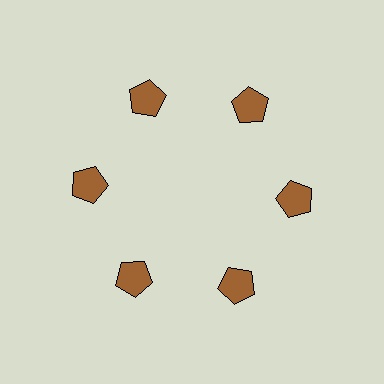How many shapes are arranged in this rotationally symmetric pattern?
There are 6 shapes, arranged in 6 groups of 1.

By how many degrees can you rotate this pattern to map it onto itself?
The pattern maps onto itself every 60 degrees of rotation.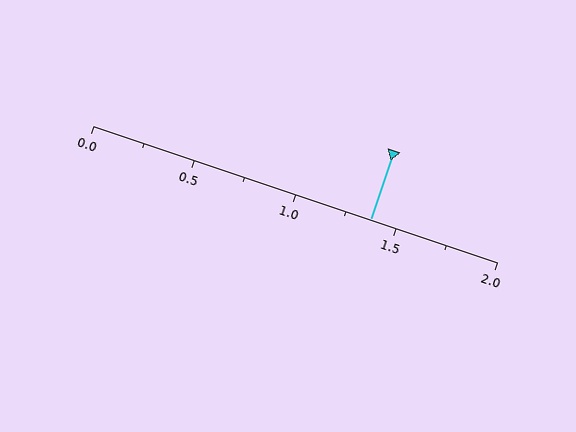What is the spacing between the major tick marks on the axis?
The major ticks are spaced 0.5 apart.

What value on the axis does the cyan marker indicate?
The marker indicates approximately 1.38.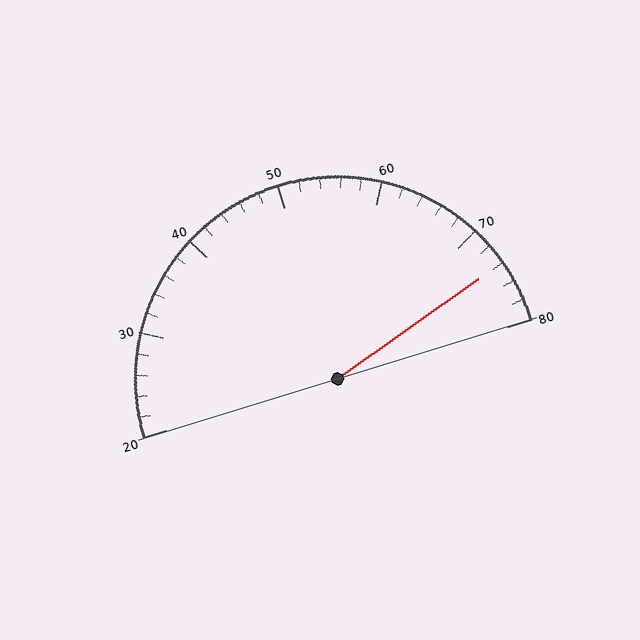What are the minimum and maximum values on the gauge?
The gauge ranges from 20 to 80.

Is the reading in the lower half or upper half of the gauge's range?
The reading is in the upper half of the range (20 to 80).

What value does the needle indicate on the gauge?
The needle indicates approximately 74.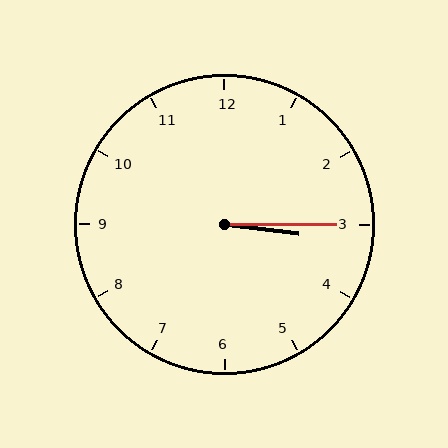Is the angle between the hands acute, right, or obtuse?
It is acute.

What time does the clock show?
3:15.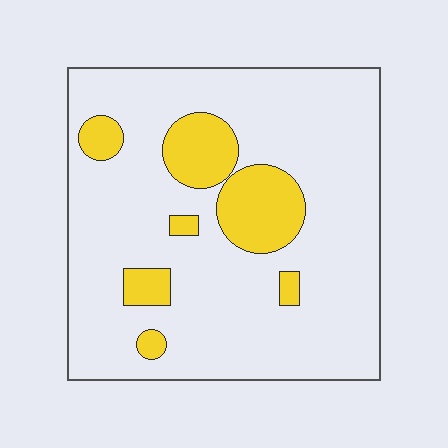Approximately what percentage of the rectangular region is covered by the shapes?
Approximately 15%.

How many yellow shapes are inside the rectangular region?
7.